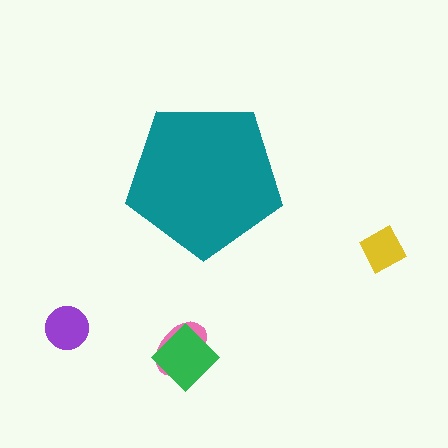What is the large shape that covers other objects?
A teal pentagon.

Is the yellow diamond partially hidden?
No, the yellow diamond is fully visible.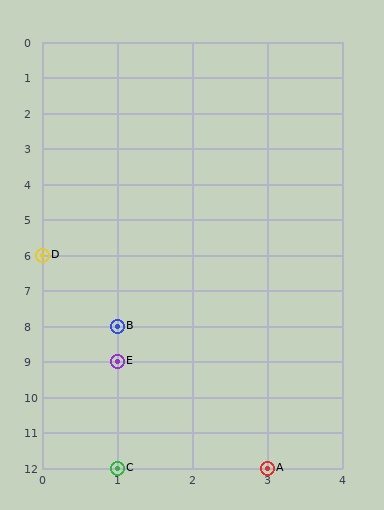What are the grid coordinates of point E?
Point E is at grid coordinates (1, 9).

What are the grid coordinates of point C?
Point C is at grid coordinates (1, 12).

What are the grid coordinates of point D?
Point D is at grid coordinates (0, 6).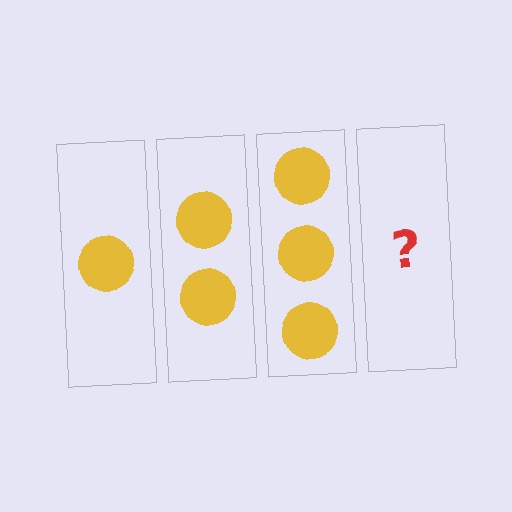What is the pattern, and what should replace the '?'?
The pattern is that each step adds one more circle. The '?' should be 4 circles.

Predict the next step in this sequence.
The next step is 4 circles.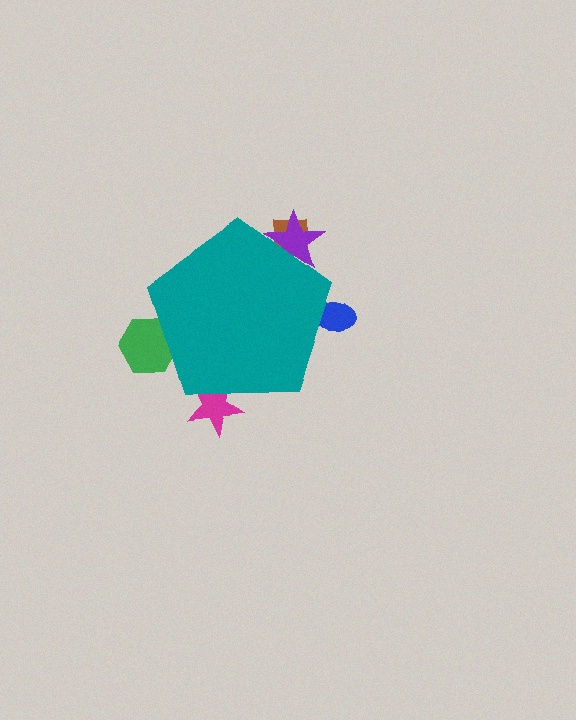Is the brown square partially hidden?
Yes, the brown square is partially hidden behind the teal pentagon.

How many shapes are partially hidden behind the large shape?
5 shapes are partially hidden.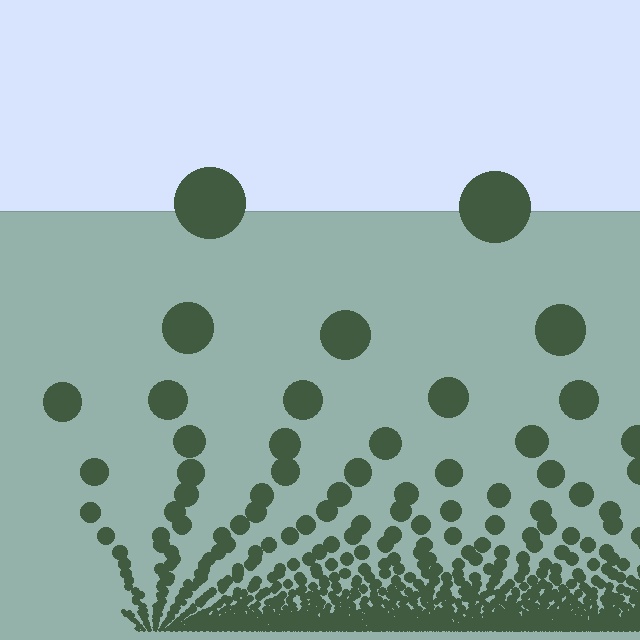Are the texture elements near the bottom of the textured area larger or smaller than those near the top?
Smaller. The gradient is inverted — elements near the bottom are smaller and denser.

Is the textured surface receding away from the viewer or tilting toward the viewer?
The surface appears to tilt toward the viewer. Texture elements get larger and sparser toward the top.